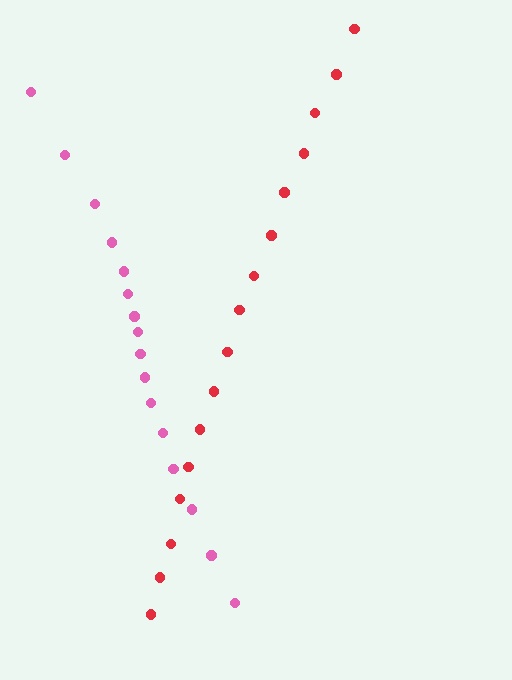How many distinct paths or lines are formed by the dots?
There are 2 distinct paths.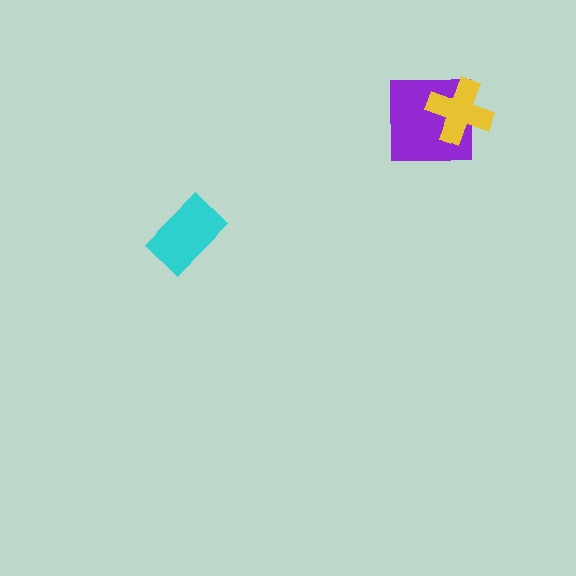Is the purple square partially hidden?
Yes, it is partially covered by another shape.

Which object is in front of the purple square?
The yellow cross is in front of the purple square.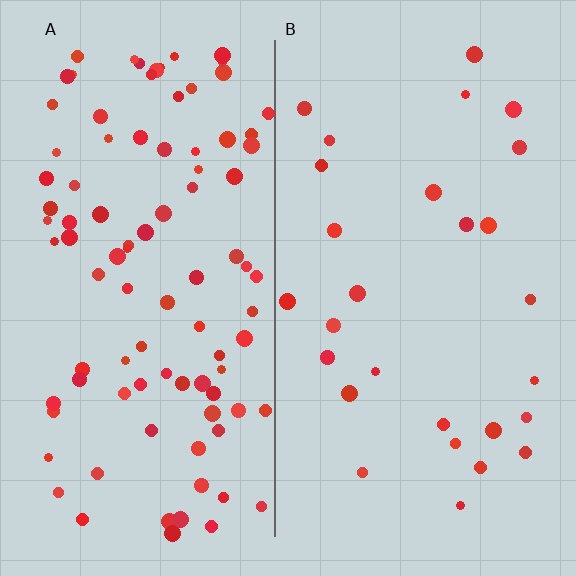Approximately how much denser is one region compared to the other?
Approximately 3.4× — region A over region B.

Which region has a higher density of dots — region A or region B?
A (the left).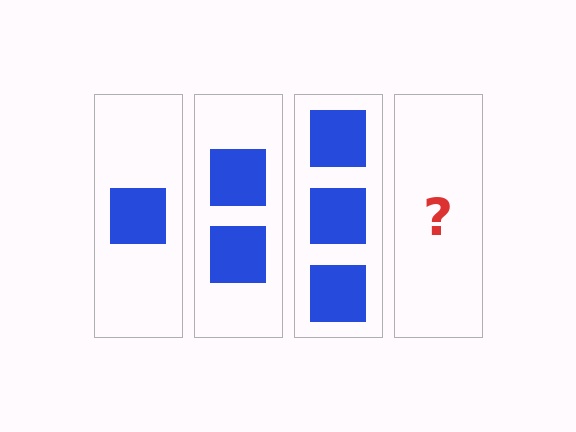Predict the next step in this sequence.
The next step is 4 squares.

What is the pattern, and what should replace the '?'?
The pattern is that each step adds one more square. The '?' should be 4 squares.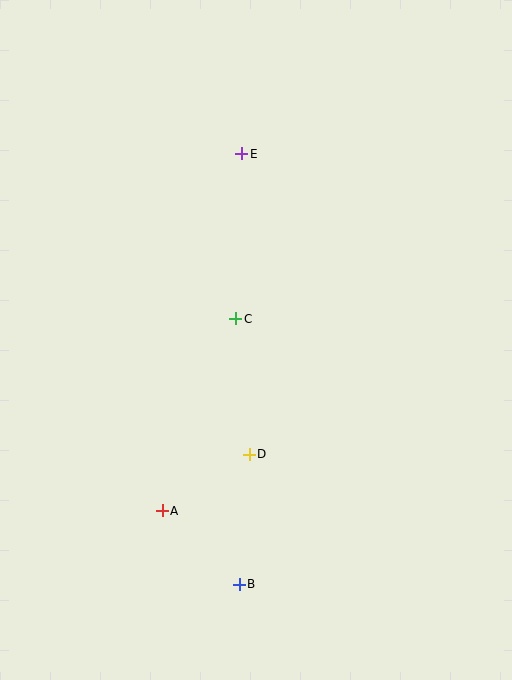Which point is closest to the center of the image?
Point C at (236, 319) is closest to the center.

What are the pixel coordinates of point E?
Point E is at (242, 154).